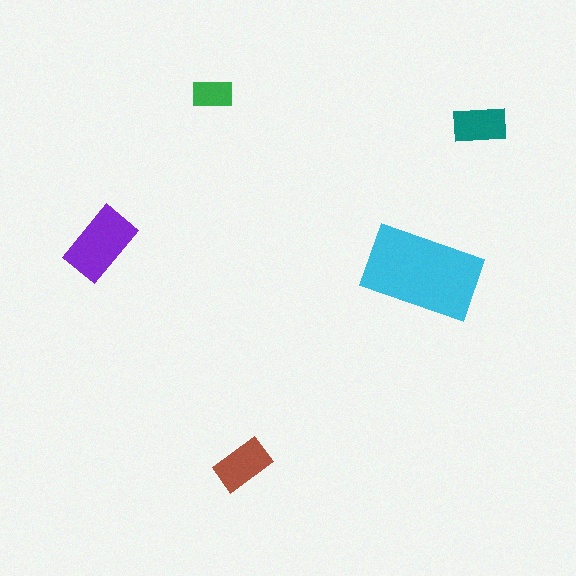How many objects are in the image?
There are 5 objects in the image.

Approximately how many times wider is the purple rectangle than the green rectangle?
About 2 times wider.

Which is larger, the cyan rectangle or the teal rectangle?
The cyan one.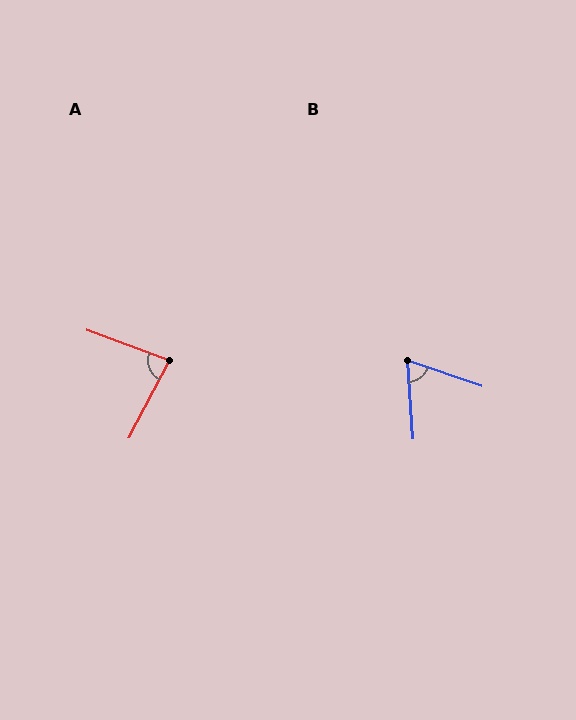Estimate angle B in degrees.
Approximately 67 degrees.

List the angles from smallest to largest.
B (67°), A (83°).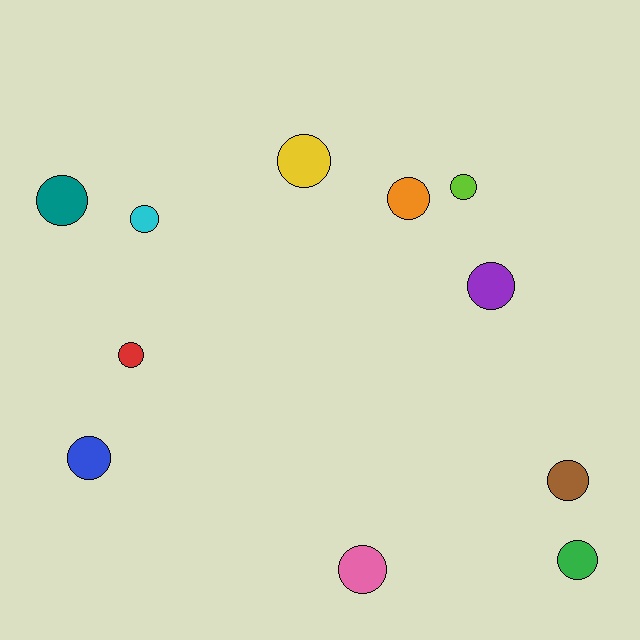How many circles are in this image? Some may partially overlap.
There are 11 circles.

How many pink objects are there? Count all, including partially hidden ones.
There is 1 pink object.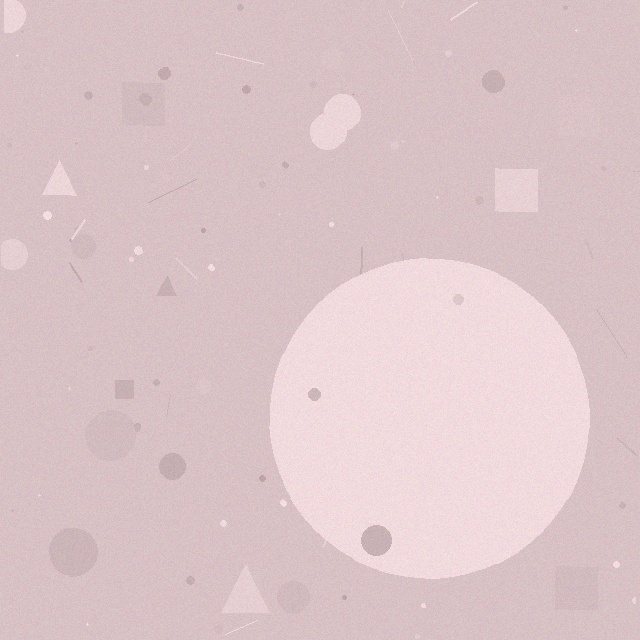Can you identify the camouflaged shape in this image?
The camouflaged shape is a circle.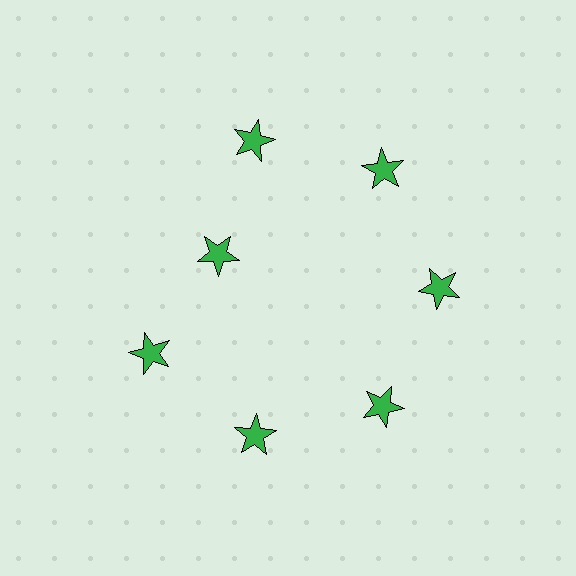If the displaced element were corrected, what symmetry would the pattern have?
It would have 7-fold rotational symmetry — the pattern would map onto itself every 51 degrees.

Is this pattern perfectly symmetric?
No. The 7 green stars are arranged in a ring, but one element near the 10 o'clock position is pulled inward toward the center, breaking the 7-fold rotational symmetry.